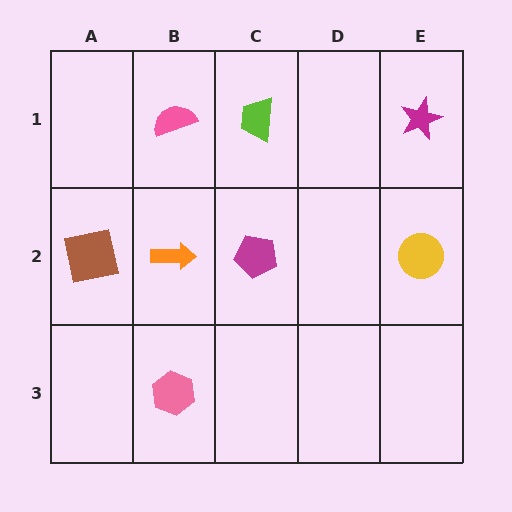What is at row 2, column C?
A magenta pentagon.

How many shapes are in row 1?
3 shapes.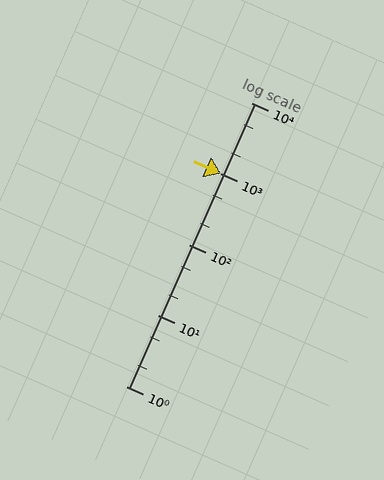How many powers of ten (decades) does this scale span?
The scale spans 4 decades, from 1 to 10000.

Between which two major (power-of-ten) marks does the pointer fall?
The pointer is between 1000 and 10000.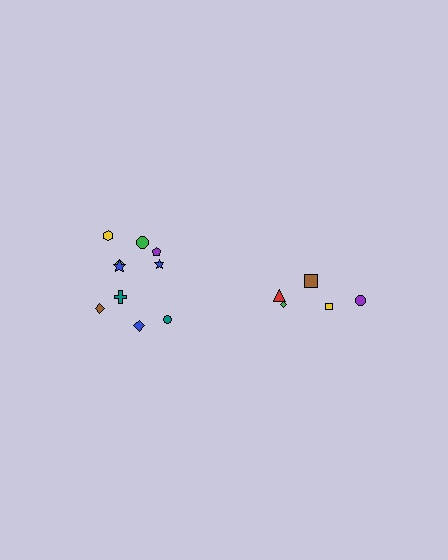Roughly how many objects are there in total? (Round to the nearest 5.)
Roughly 15 objects in total.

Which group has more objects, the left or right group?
The left group.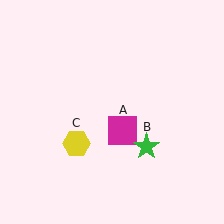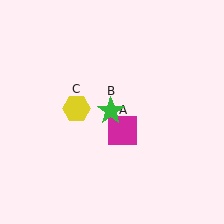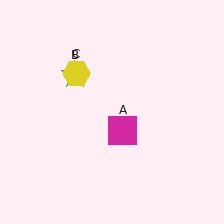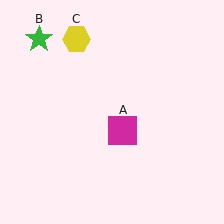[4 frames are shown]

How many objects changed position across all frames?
2 objects changed position: green star (object B), yellow hexagon (object C).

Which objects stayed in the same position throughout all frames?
Magenta square (object A) remained stationary.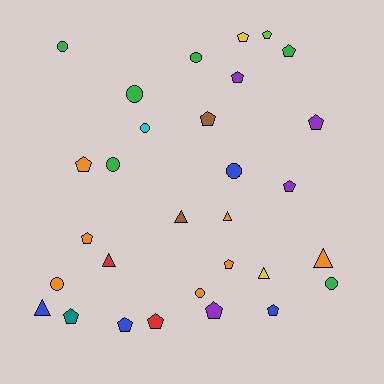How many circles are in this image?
There are 9 circles.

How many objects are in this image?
There are 30 objects.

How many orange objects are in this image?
There are 7 orange objects.